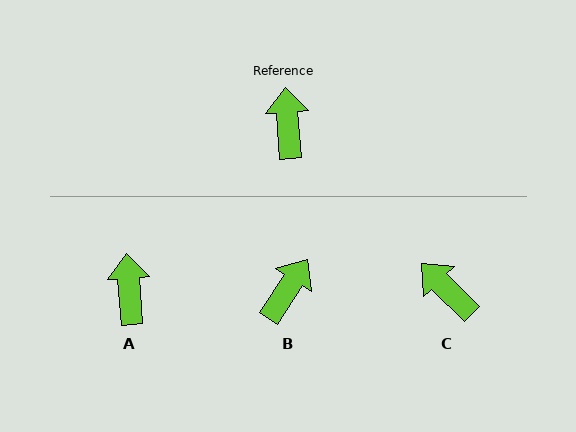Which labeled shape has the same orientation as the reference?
A.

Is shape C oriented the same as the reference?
No, it is off by about 41 degrees.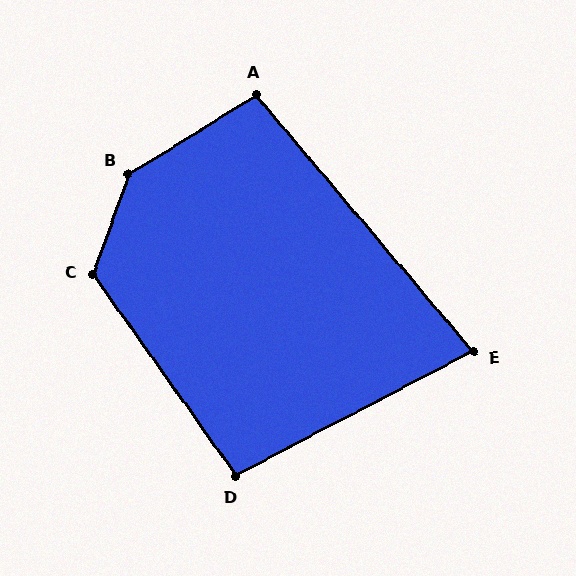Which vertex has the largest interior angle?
B, at approximately 142 degrees.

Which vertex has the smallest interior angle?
E, at approximately 78 degrees.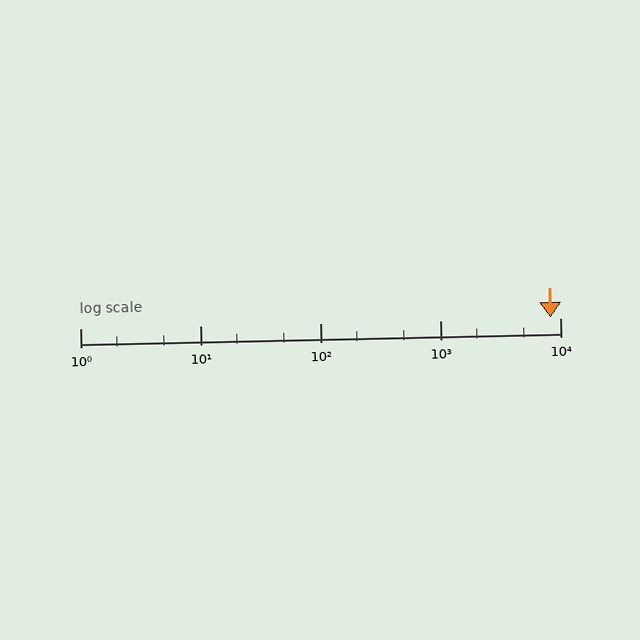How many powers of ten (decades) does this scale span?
The scale spans 4 decades, from 1 to 10000.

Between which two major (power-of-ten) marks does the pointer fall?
The pointer is between 1000 and 10000.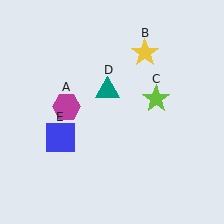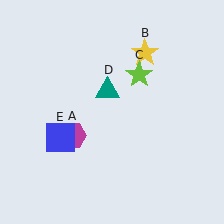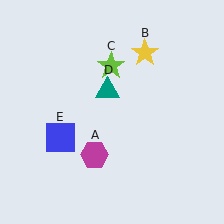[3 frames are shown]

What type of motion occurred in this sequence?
The magenta hexagon (object A), lime star (object C) rotated counterclockwise around the center of the scene.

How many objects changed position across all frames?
2 objects changed position: magenta hexagon (object A), lime star (object C).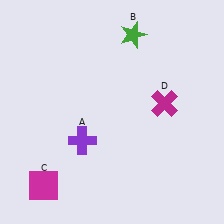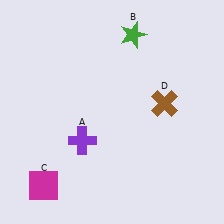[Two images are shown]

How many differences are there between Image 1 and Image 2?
There is 1 difference between the two images.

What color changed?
The cross (D) changed from magenta in Image 1 to brown in Image 2.